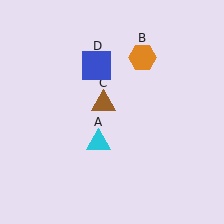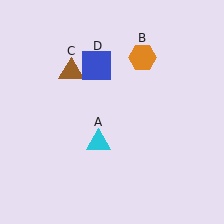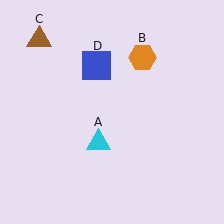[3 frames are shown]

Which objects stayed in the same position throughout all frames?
Cyan triangle (object A) and orange hexagon (object B) and blue square (object D) remained stationary.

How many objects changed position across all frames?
1 object changed position: brown triangle (object C).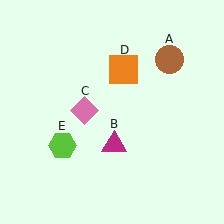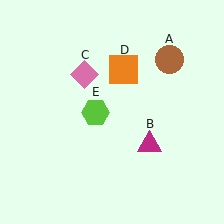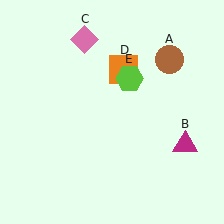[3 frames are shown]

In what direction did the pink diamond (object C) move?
The pink diamond (object C) moved up.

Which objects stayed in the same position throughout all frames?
Brown circle (object A) and orange square (object D) remained stationary.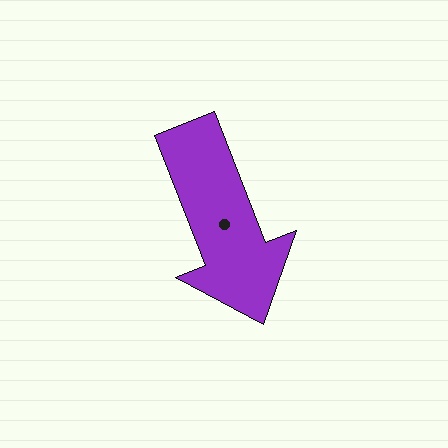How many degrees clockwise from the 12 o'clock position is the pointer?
Approximately 158 degrees.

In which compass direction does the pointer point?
South.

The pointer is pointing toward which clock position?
Roughly 5 o'clock.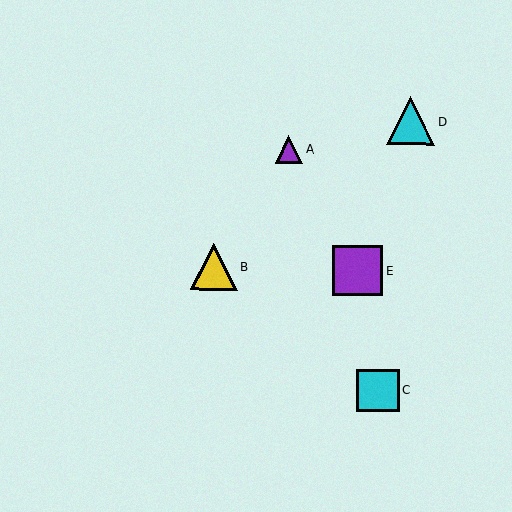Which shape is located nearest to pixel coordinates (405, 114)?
The cyan triangle (labeled D) at (411, 121) is nearest to that location.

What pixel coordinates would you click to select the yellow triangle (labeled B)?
Click at (214, 266) to select the yellow triangle B.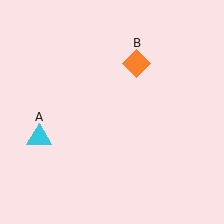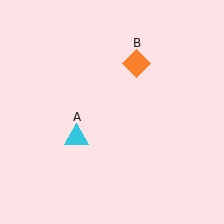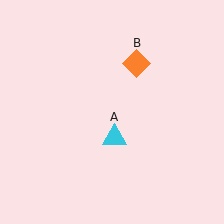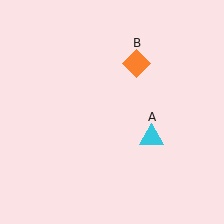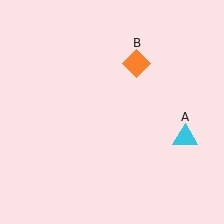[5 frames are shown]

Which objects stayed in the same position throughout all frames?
Orange diamond (object B) remained stationary.